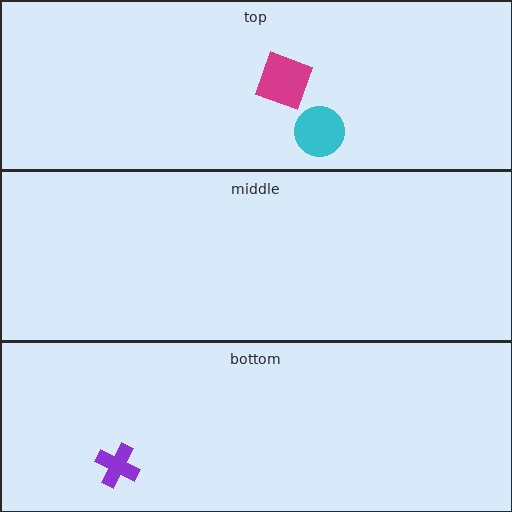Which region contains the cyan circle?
The top region.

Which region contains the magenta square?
The top region.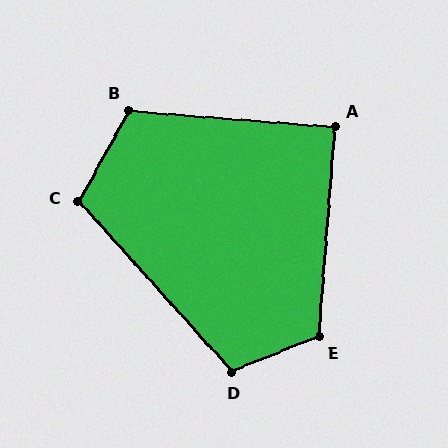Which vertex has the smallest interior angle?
A, at approximately 90 degrees.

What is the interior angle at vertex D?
Approximately 111 degrees (obtuse).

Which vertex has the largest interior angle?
E, at approximately 116 degrees.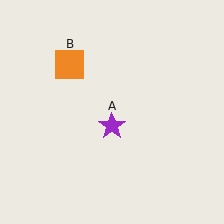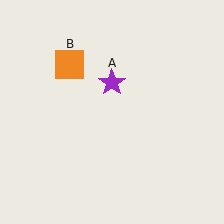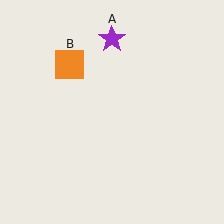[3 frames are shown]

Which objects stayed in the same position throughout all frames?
Orange square (object B) remained stationary.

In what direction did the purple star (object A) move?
The purple star (object A) moved up.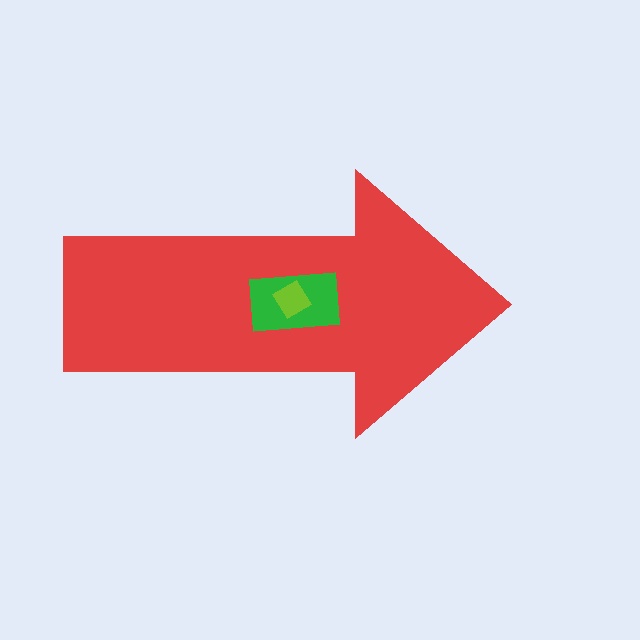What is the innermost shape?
The lime diamond.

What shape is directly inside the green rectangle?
The lime diamond.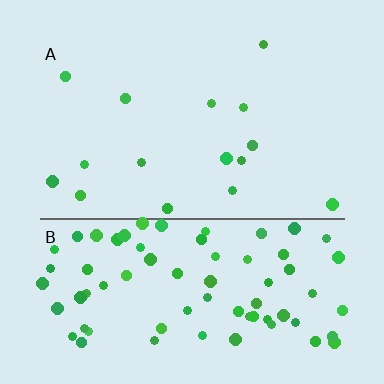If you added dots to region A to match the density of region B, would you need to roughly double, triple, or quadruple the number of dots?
Approximately quadruple.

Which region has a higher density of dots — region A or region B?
B (the bottom).